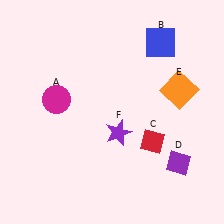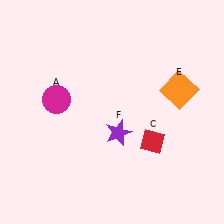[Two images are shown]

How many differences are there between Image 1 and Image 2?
There are 2 differences between the two images.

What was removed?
The blue square (B), the purple diamond (D) were removed in Image 2.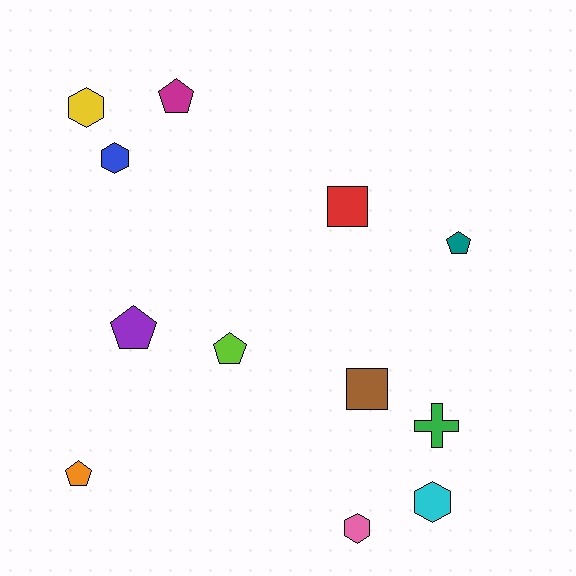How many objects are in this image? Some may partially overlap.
There are 12 objects.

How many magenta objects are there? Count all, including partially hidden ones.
There is 1 magenta object.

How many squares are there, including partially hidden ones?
There are 2 squares.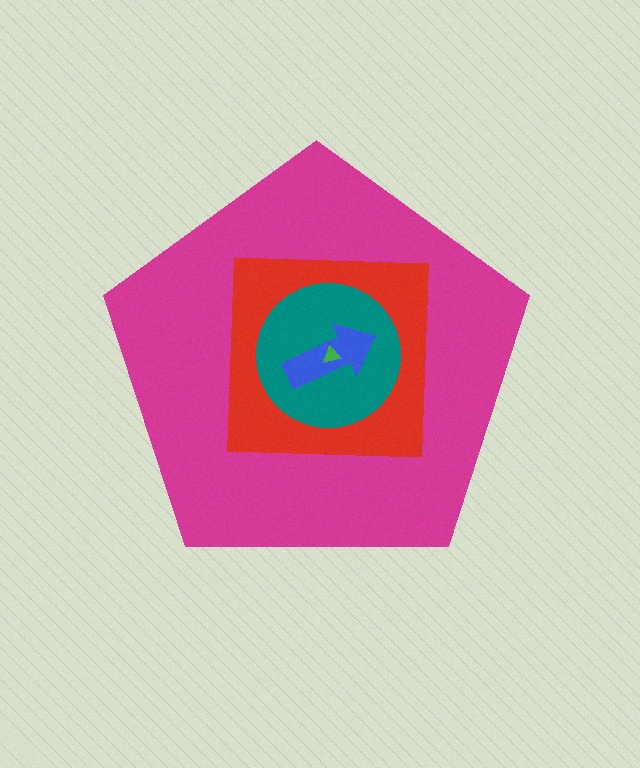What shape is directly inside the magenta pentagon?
The red square.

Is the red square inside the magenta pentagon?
Yes.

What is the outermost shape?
The magenta pentagon.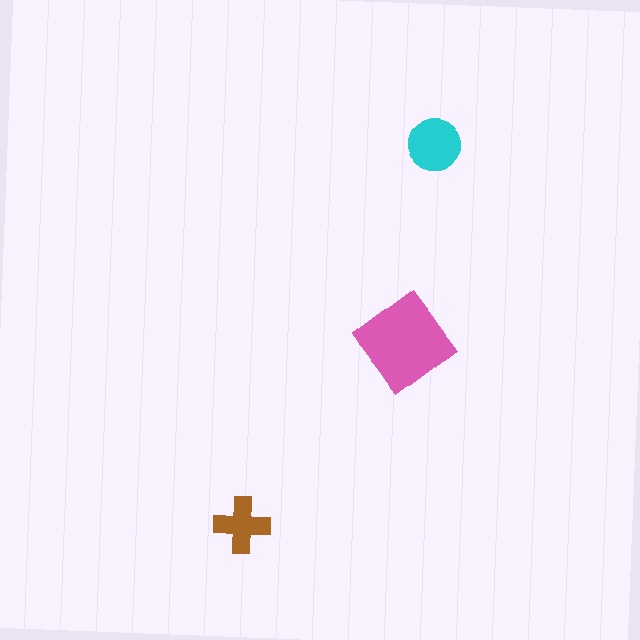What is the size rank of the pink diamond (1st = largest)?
1st.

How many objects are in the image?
There are 3 objects in the image.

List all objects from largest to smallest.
The pink diamond, the cyan circle, the brown cross.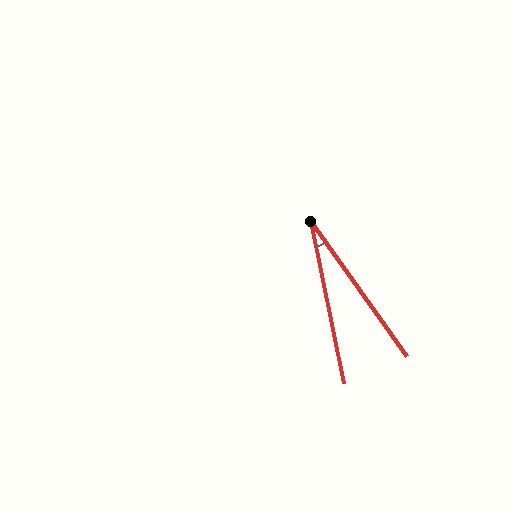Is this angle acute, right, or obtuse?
It is acute.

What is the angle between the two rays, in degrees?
Approximately 24 degrees.